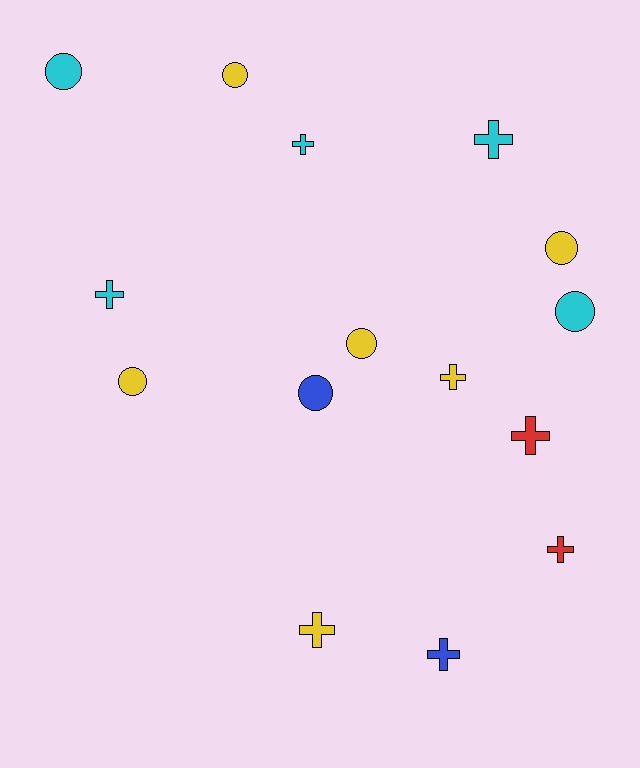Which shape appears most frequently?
Cross, with 8 objects.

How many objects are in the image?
There are 15 objects.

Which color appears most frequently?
Yellow, with 6 objects.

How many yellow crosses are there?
There are 2 yellow crosses.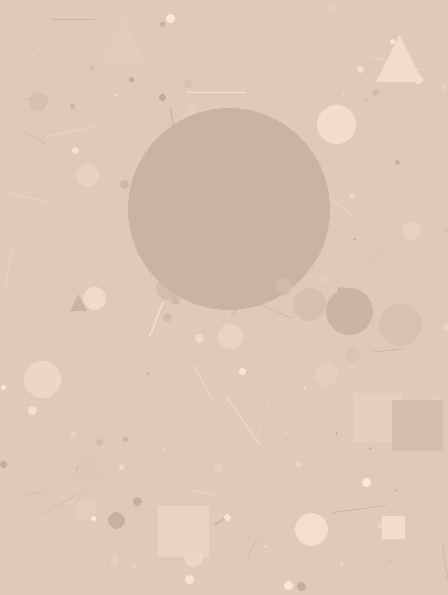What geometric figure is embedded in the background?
A circle is embedded in the background.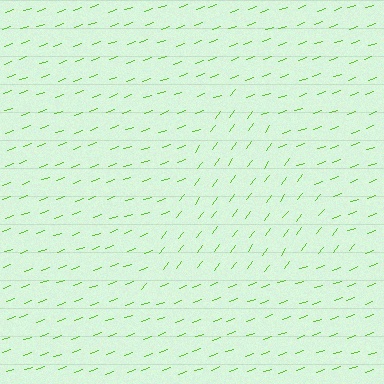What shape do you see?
I see a triangle.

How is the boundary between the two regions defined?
The boundary is defined purely by a change in line orientation (approximately 35 degrees difference). All lines are the same color and thickness.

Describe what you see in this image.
The image is filled with small lime line segments. A triangle region in the image has lines oriented differently from the surrounding lines, creating a visible texture boundary.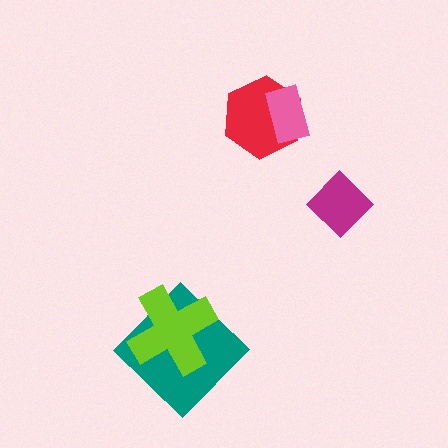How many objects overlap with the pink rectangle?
1 object overlaps with the pink rectangle.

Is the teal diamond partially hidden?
Yes, it is partially covered by another shape.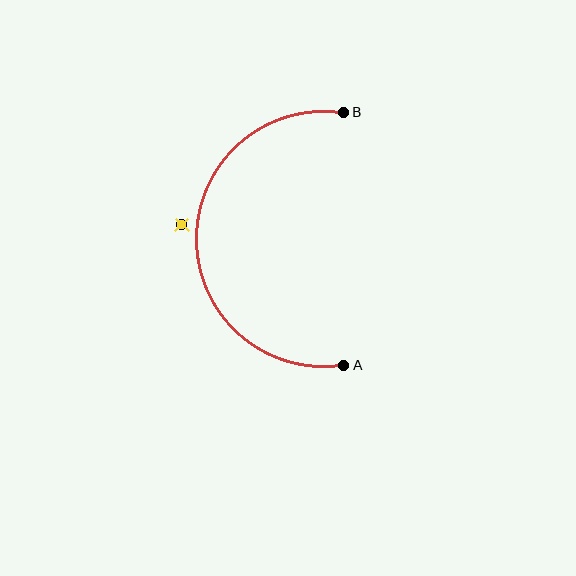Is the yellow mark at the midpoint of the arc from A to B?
No — the yellow mark does not lie on the arc at all. It sits slightly outside the curve.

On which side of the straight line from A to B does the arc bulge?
The arc bulges to the left of the straight line connecting A and B.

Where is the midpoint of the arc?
The arc midpoint is the point on the curve farthest from the straight line joining A and B. It sits to the left of that line.